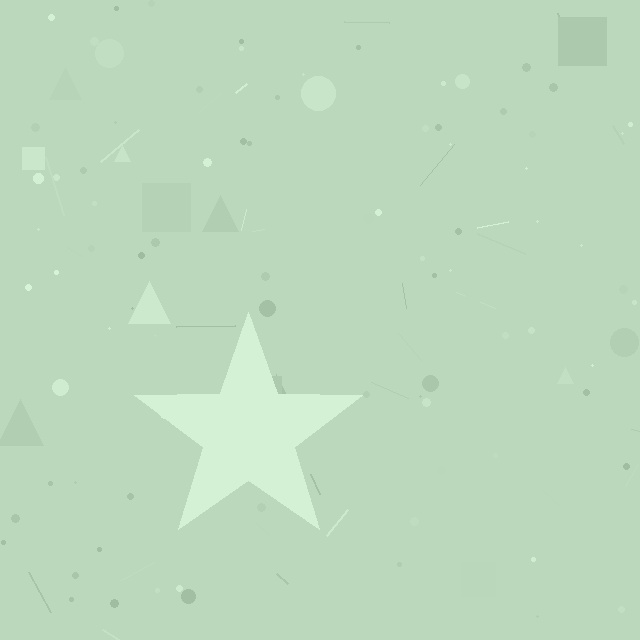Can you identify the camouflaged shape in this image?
The camouflaged shape is a star.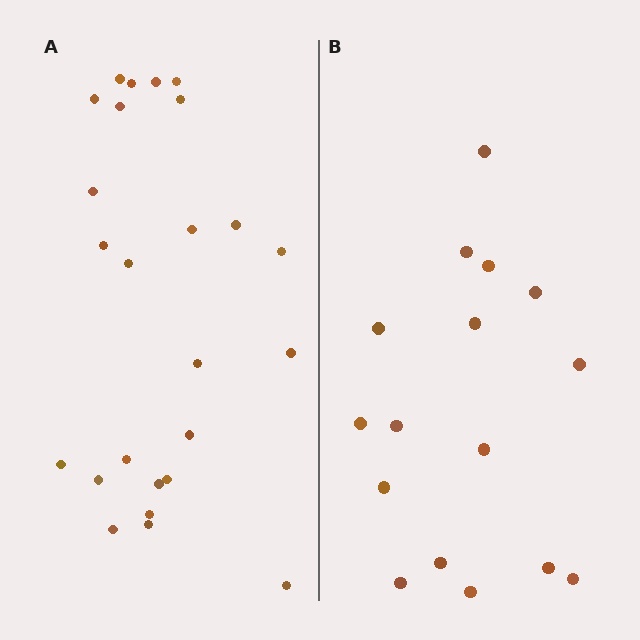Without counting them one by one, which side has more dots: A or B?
Region A (the left region) has more dots.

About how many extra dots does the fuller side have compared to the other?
Region A has roughly 8 or so more dots than region B.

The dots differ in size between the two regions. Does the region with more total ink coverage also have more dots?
No. Region B has more total ink coverage because its dots are larger, but region A actually contains more individual dots. Total area can be misleading — the number of items is what matters here.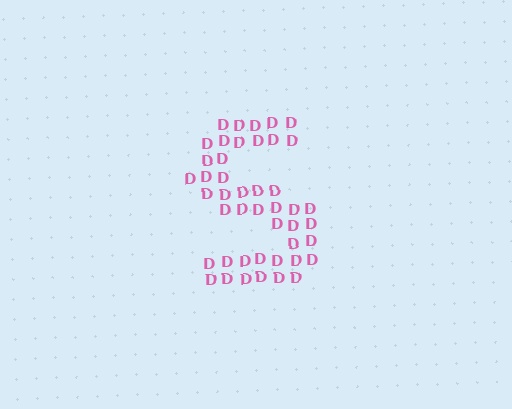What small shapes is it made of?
It is made of small letter D's.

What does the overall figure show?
The overall figure shows the letter S.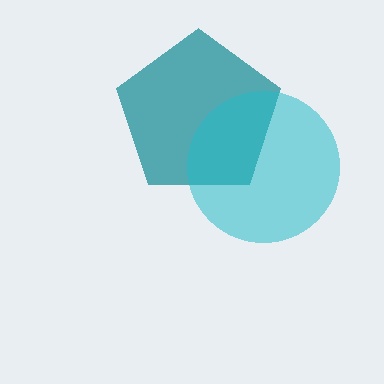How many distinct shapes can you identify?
There are 2 distinct shapes: a teal pentagon, a cyan circle.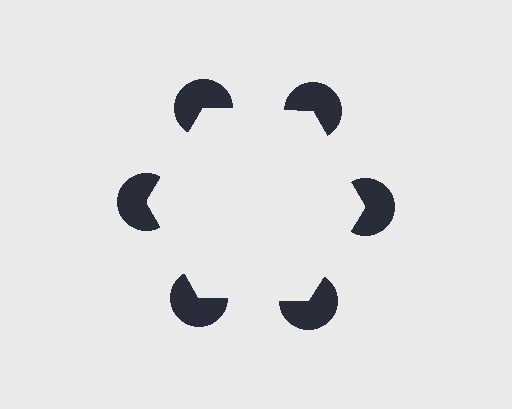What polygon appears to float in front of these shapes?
An illusory hexagon — its edges are inferred from the aligned wedge cuts in the pac-man discs, not physically drawn.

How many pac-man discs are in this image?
There are 6 — one at each vertex of the illusory hexagon.